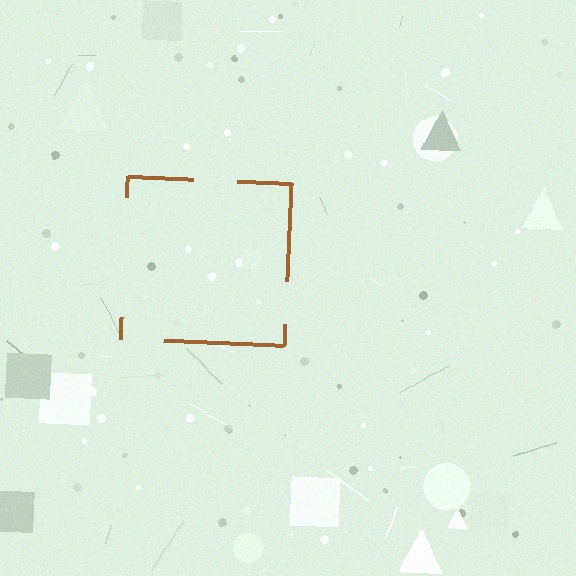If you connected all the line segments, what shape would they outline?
They would outline a square.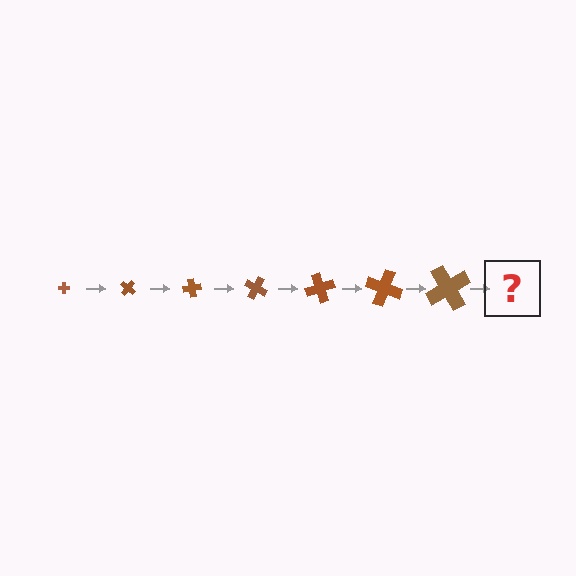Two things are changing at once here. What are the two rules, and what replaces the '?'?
The two rules are that the cross grows larger each step and it rotates 40 degrees each step. The '?' should be a cross, larger than the previous one and rotated 280 degrees from the start.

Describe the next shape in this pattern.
It should be a cross, larger than the previous one and rotated 280 degrees from the start.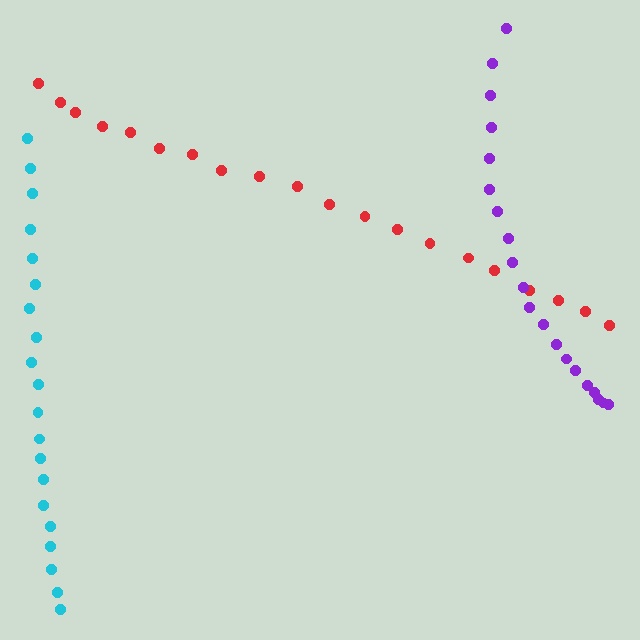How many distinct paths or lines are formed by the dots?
There are 3 distinct paths.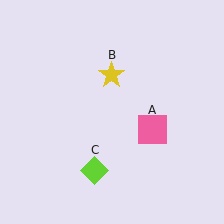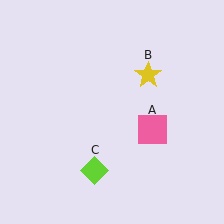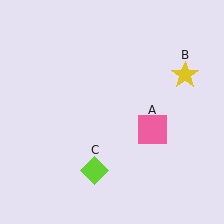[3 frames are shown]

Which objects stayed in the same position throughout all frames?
Pink square (object A) and lime diamond (object C) remained stationary.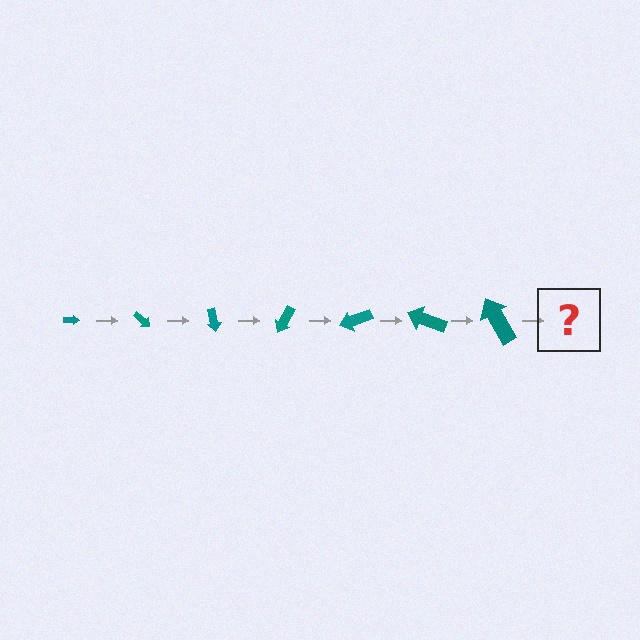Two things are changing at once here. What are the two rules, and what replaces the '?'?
The two rules are that the arrow grows larger each step and it rotates 40 degrees each step. The '?' should be an arrow, larger than the previous one and rotated 280 degrees from the start.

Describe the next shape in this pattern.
It should be an arrow, larger than the previous one and rotated 280 degrees from the start.